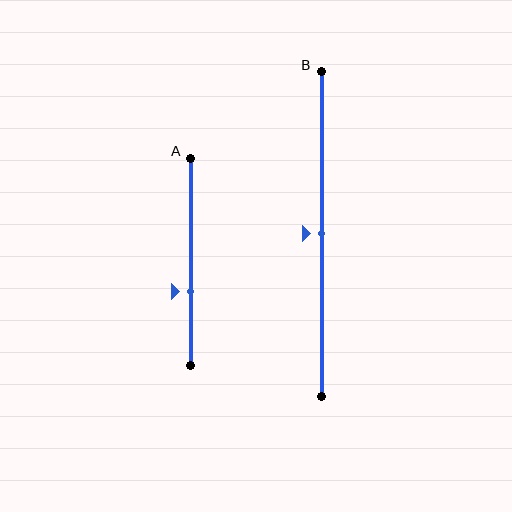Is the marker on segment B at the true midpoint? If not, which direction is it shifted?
Yes, the marker on segment B is at the true midpoint.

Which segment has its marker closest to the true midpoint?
Segment B has its marker closest to the true midpoint.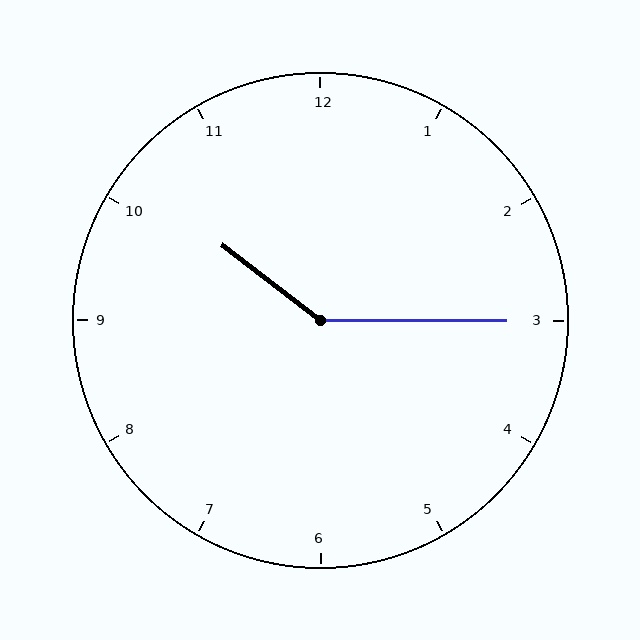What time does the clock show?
10:15.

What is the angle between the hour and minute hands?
Approximately 142 degrees.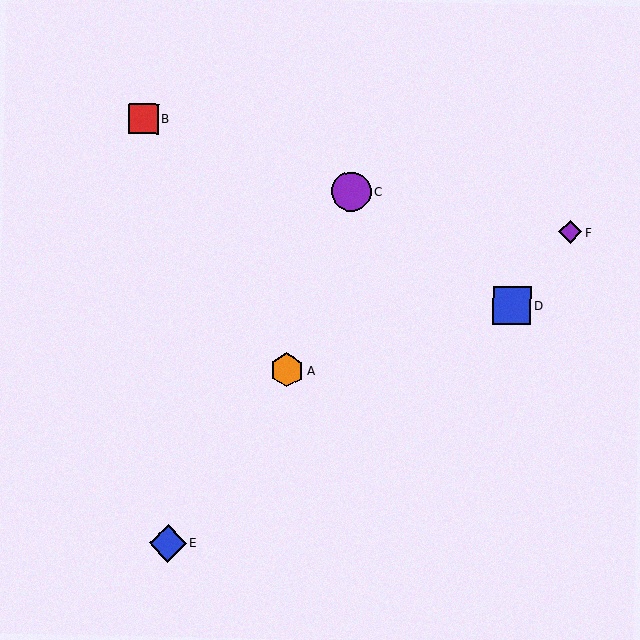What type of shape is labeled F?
Shape F is a purple diamond.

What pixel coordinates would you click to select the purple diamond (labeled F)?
Click at (570, 232) to select the purple diamond F.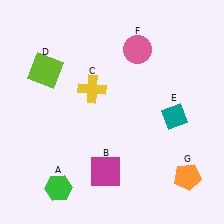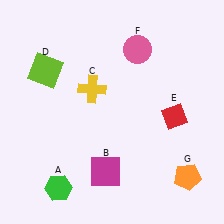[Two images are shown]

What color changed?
The diamond (E) changed from teal in Image 1 to red in Image 2.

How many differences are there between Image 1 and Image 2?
There is 1 difference between the two images.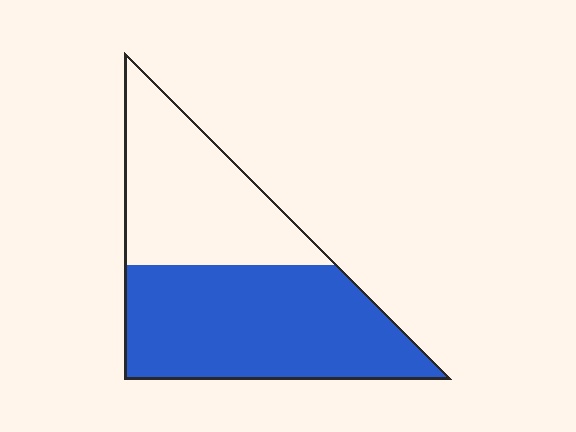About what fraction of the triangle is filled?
About three fifths (3/5).